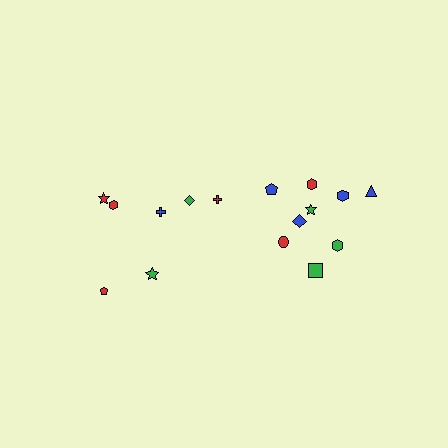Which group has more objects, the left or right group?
The right group.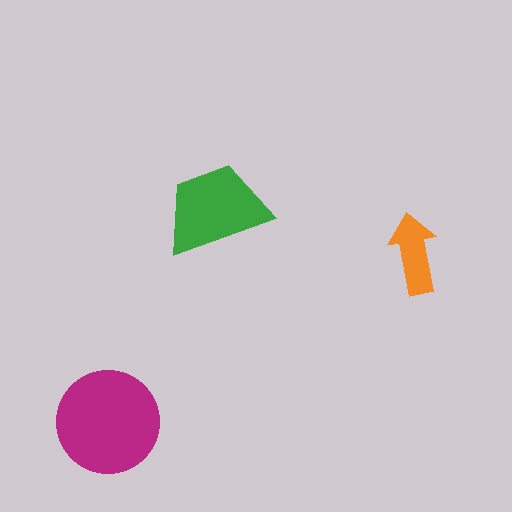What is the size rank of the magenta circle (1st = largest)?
1st.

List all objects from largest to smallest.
The magenta circle, the green trapezoid, the orange arrow.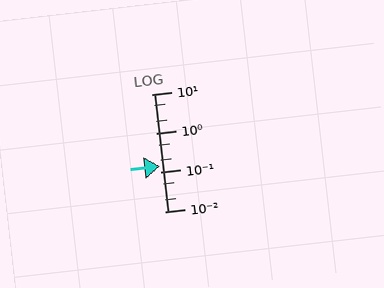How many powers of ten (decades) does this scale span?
The scale spans 3 decades, from 0.01 to 10.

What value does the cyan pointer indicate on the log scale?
The pointer indicates approximately 0.14.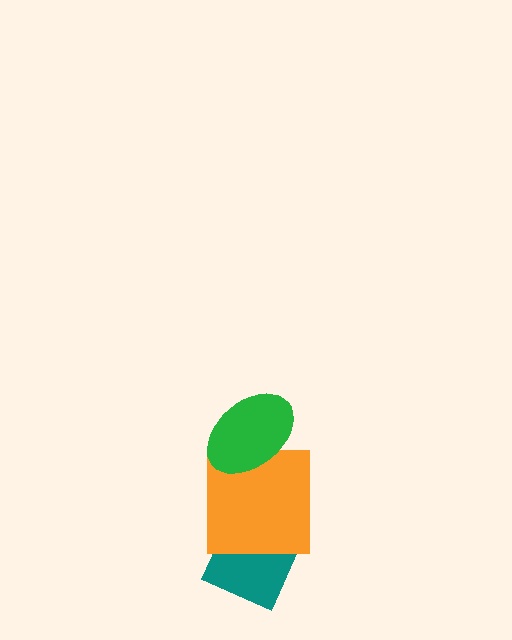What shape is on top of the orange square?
The green ellipse is on top of the orange square.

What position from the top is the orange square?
The orange square is 2nd from the top.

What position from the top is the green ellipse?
The green ellipse is 1st from the top.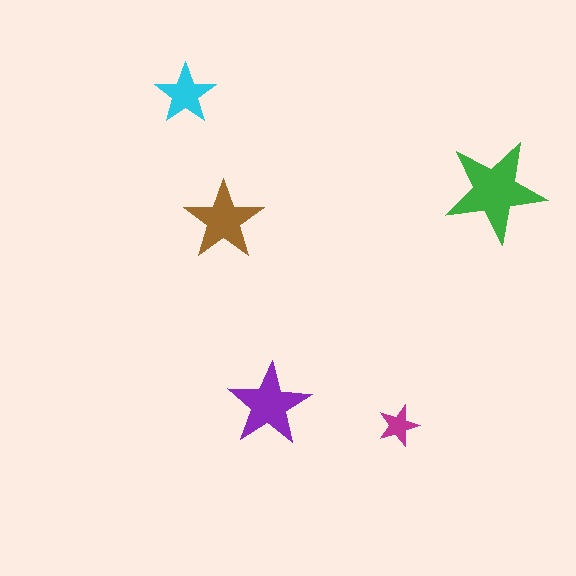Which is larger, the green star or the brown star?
The green one.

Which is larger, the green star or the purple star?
The green one.